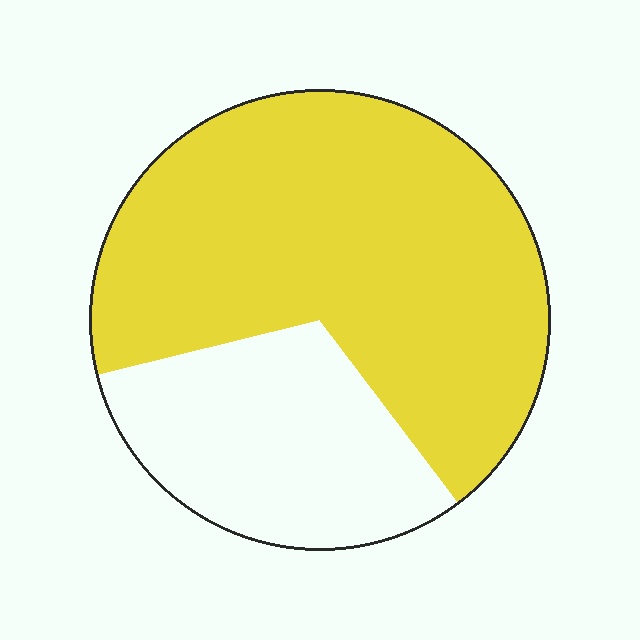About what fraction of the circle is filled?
About two thirds (2/3).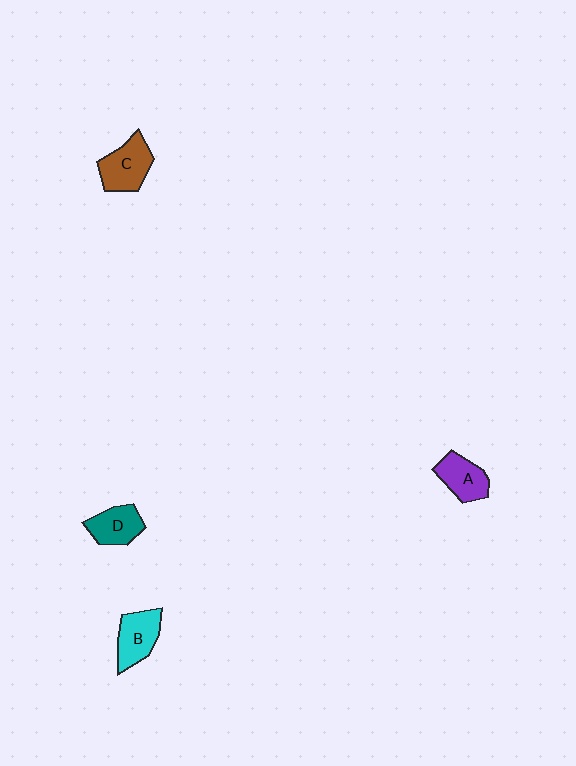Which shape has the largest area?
Shape C (brown).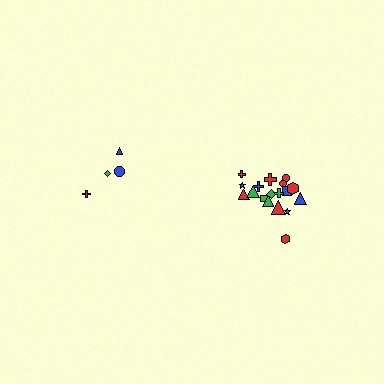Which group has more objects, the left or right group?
The right group.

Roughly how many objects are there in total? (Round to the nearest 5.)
Roughly 20 objects in total.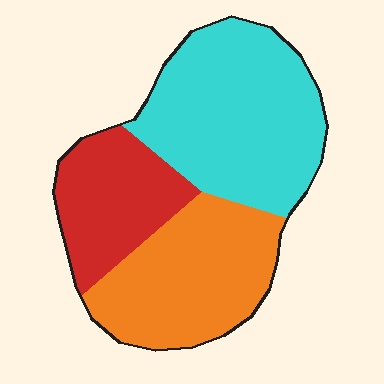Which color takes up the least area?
Red, at roughly 25%.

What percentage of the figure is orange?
Orange takes up between a quarter and a half of the figure.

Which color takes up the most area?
Cyan, at roughly 45%.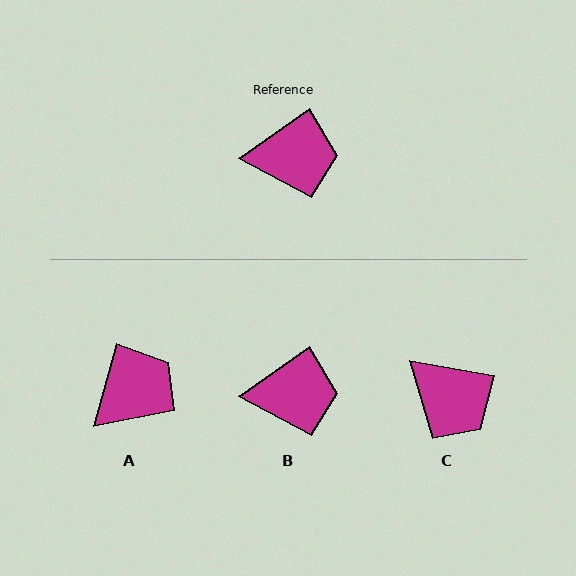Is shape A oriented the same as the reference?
No, it is off by about 39 degrees.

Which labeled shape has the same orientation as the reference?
B.